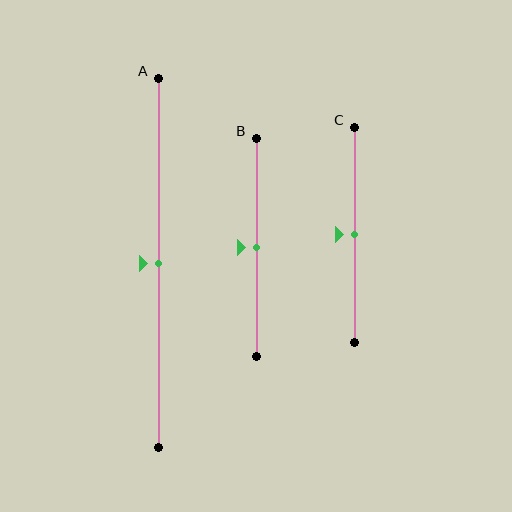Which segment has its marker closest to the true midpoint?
Segment A has its marker closest to the true midpoint.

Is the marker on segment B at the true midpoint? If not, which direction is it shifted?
Yes, the marker on segment B is at the true midpoint.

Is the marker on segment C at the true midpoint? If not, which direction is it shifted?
Yes, the marker on segment C is at the true midpoint.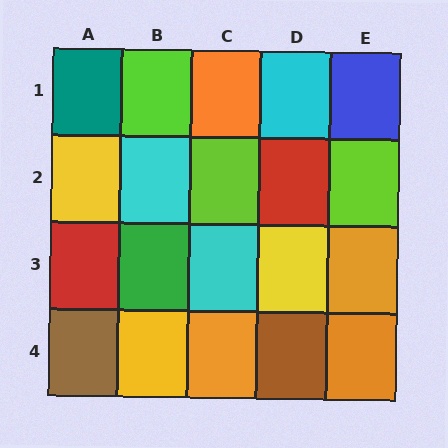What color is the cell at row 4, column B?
Yellow.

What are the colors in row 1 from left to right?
Teal, lime, orange, cyan, blue.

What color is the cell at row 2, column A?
Yellow.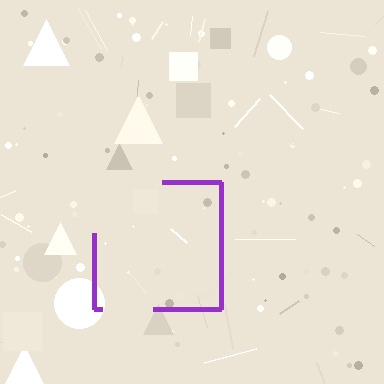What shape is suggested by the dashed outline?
The dashed outline suggests a square.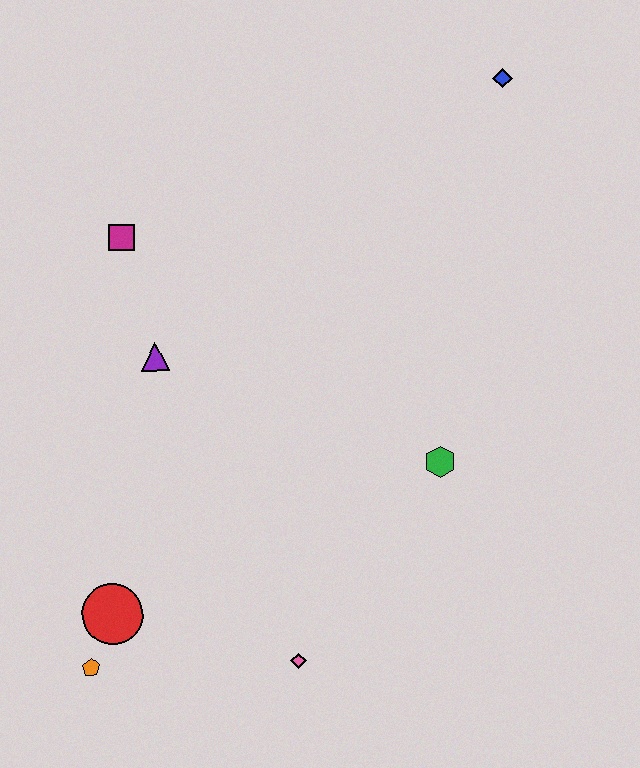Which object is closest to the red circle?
The orange pentagon is closest to the red circle.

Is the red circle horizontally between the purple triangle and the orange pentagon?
Yes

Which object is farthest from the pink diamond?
The blue diamond is farthest from the pink diamond.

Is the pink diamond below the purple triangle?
Yes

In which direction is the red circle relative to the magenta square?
The red circle is below the magenta square.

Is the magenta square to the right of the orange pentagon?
Yes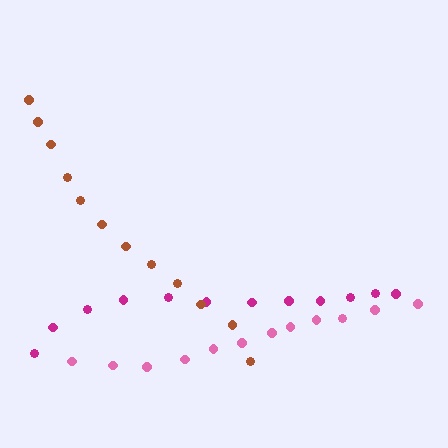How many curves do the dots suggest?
There are 3 distinct paths.